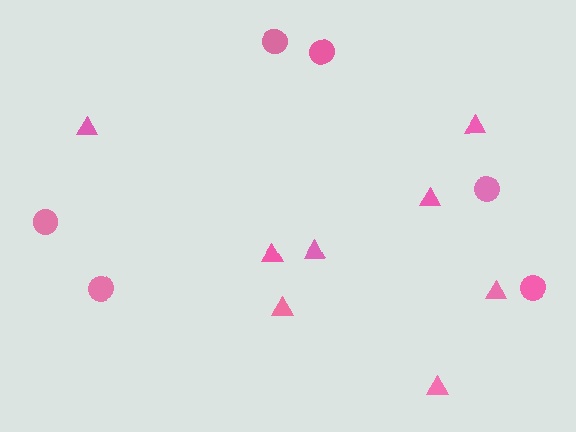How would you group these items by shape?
There are 2 groups: one group of triangles (8) and one group of circles (6).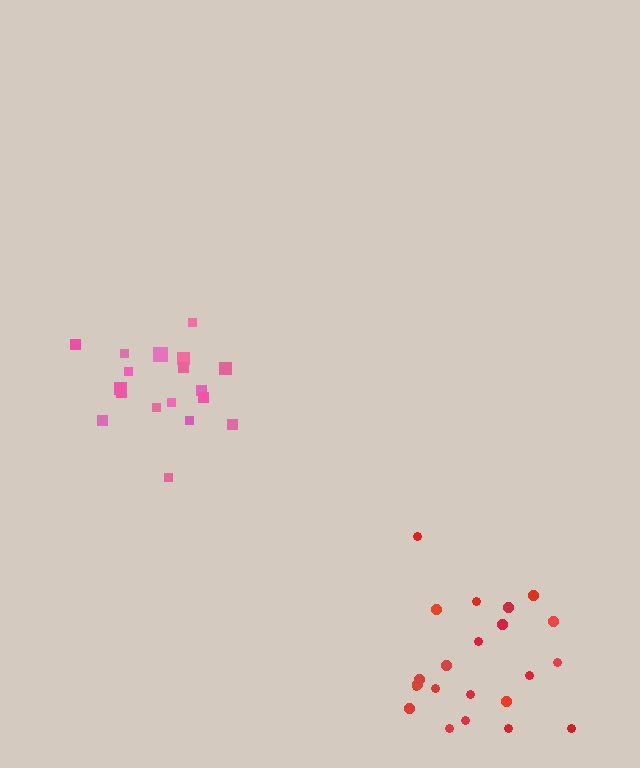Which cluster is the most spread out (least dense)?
Red.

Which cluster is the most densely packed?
Pink.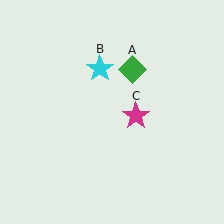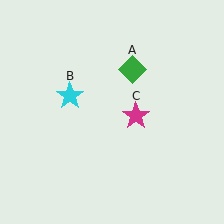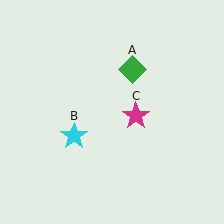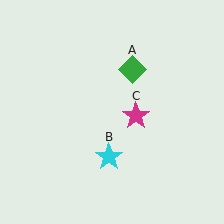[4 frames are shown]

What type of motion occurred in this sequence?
The cyan star (object B) rotated counterclockwise around the center of the scene.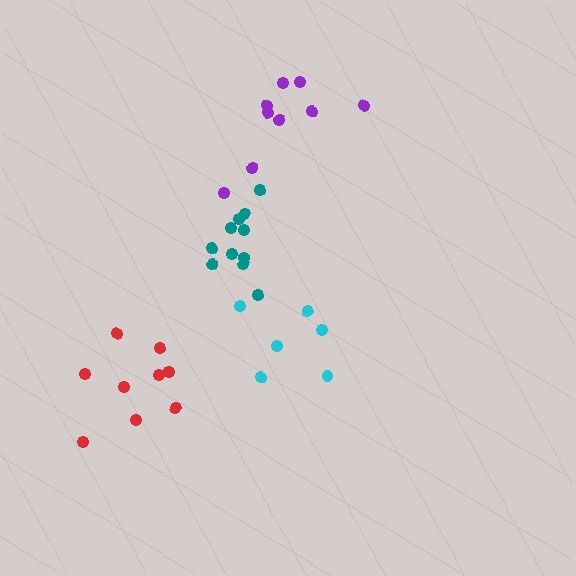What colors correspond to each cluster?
The clusters are colored: teal, cyan, purple, red.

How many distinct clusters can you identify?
There are 4 distinct clusters.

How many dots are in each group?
Group 1: 11 dots, Group 2: 6 dots, Group 3: 9 dots, Group 4: 9 dots (35 total).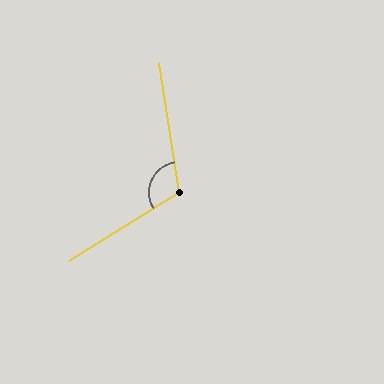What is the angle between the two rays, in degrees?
Approximately 113 degrees.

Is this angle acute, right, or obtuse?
It is obtuse.